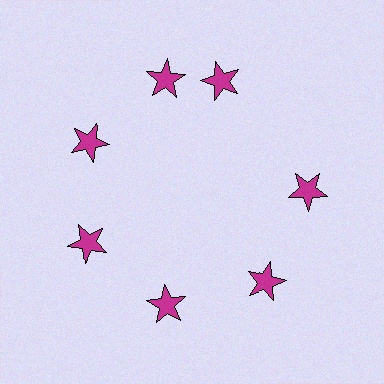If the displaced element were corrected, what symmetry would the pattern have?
It would have 7-fold rotational symmetry — the pattern would map onto itself every 51 degrees.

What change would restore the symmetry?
The symmetry would be restored by rotating it back into even spacing with its neighbors so that all 7 stars sit at equal angles and equal distance from the center.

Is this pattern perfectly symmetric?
No. The 7 magenta stars are arranged in a ring, but one element near the 1 o'clock position is rotated out of alignment along the ring, breaking the 7-fold rotational symmetry.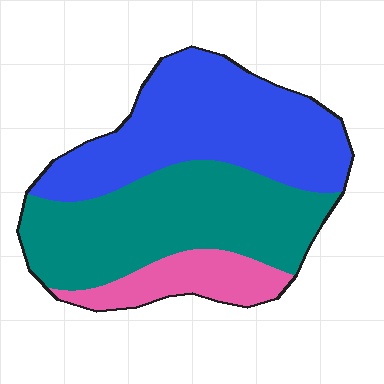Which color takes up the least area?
Pink, at roughly 15%.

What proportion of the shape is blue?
Blue takes up about two fifths (2/5) of the shape.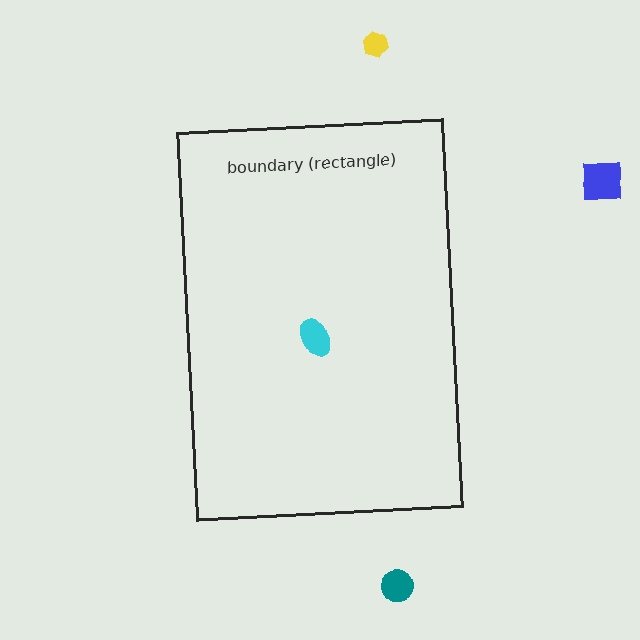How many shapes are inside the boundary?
1 inside, 3 outside.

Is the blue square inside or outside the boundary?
Outside.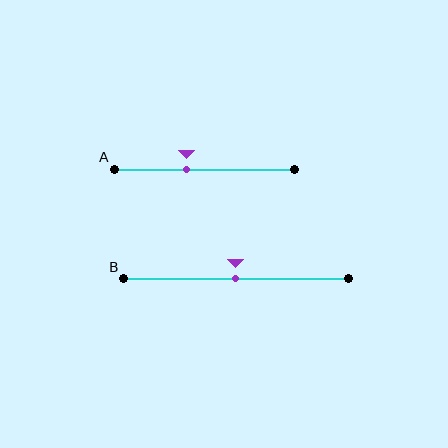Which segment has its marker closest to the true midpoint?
Segment B has its marker closest to the true midpoint.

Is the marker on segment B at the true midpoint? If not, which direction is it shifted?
Yes, the marker on segment B is at the true midpoint.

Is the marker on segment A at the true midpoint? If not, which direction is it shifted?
No, the marker on segment A is shifted to the left by about 10% of the segment length.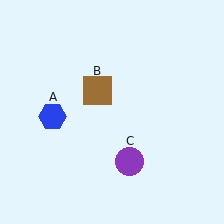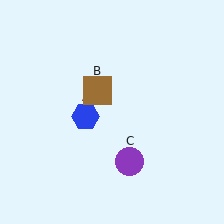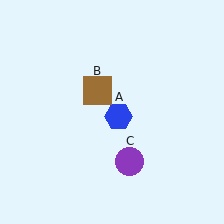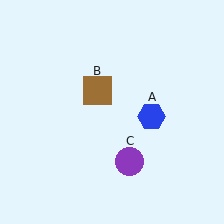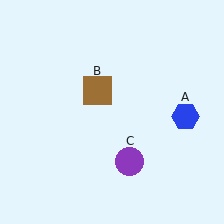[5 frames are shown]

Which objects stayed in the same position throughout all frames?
Brown square (object B) and purple circle (object C) remained stationary.